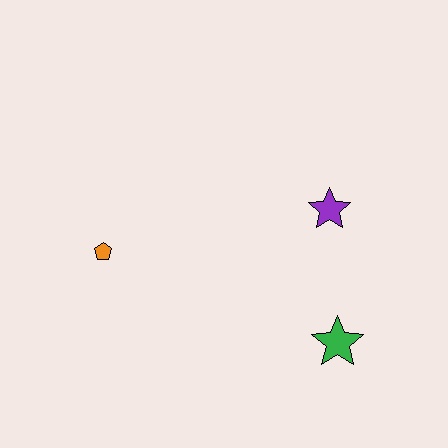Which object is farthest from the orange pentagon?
The green star is farthest from the orange pentagon.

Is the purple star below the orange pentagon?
No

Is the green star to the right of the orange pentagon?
Yes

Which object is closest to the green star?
The purple star is closest to the green star.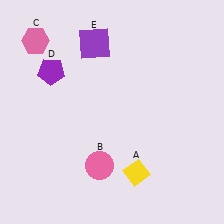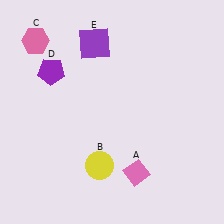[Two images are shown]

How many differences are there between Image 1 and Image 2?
There are 2 differences between the two images.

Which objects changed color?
A changed from yellow to pink. B changed from pink to yellow.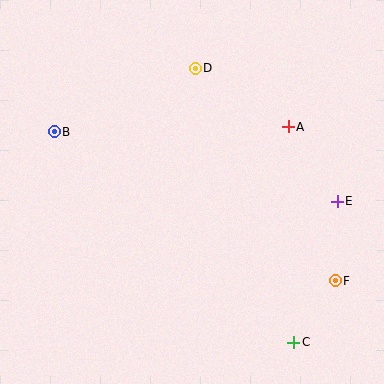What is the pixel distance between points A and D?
The distance between A and D is 110 pixels.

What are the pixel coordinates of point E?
Point E is at (337, 201).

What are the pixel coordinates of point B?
Point B is at (54, 132).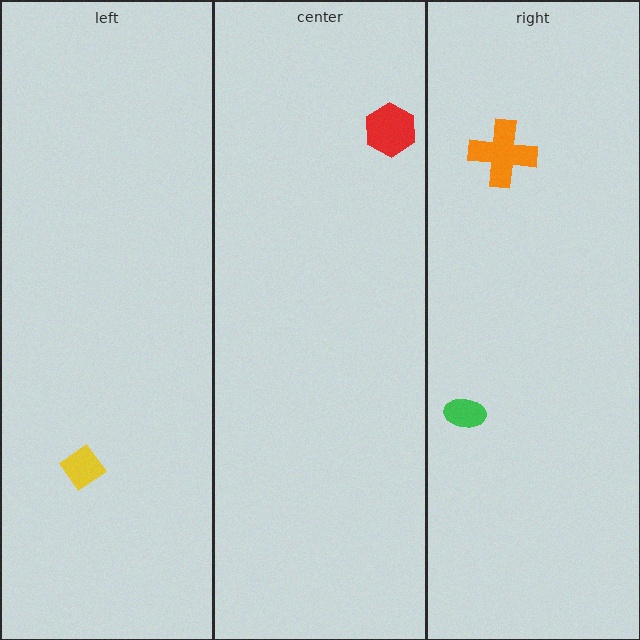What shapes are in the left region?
The yellow diamond.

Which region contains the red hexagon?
The center region.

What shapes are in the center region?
The red hexagon.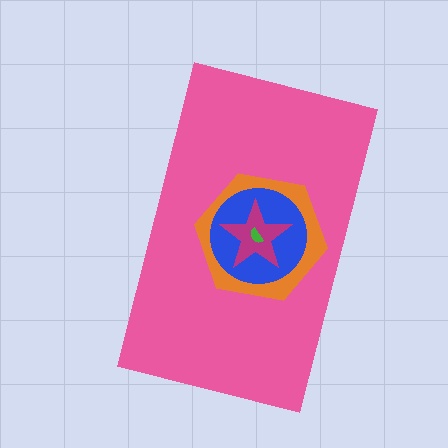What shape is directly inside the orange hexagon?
The blue circle.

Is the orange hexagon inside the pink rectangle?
Yes.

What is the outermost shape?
The pink rectangle.